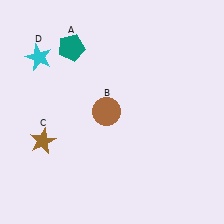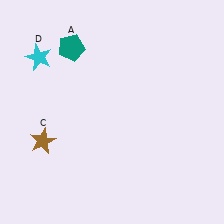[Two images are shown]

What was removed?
The brown circle (B) was removed in Image 2.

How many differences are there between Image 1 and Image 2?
There is 1 difference between the two images.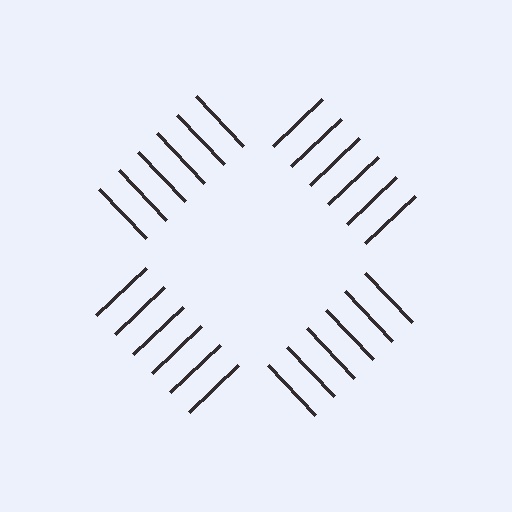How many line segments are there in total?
24 — 6 along each of the 4 edges.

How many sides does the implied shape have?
4 sides — the line-ends trace a square.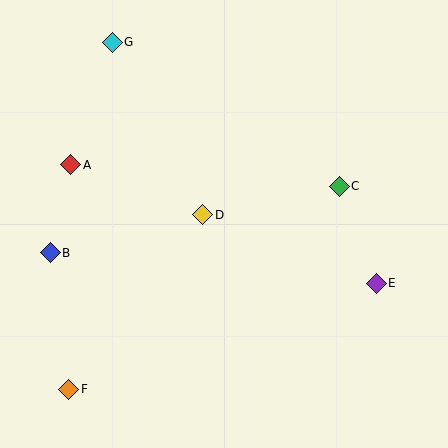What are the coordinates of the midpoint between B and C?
The midpoint between B and C is at (195, 220).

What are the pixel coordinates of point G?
Point G is at (112, 42).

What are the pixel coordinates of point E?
Point E is at (376, 283).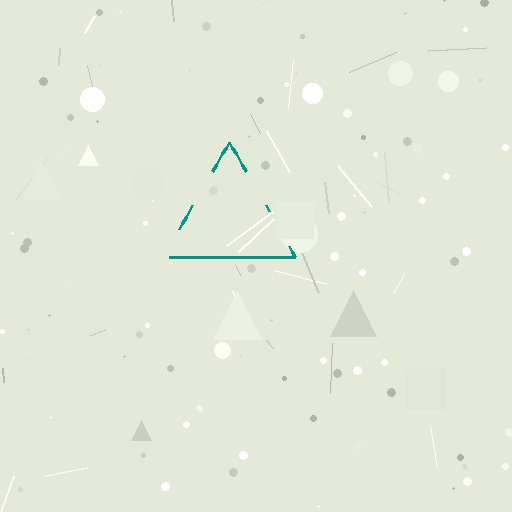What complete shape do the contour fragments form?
The contour fragments form a triangle.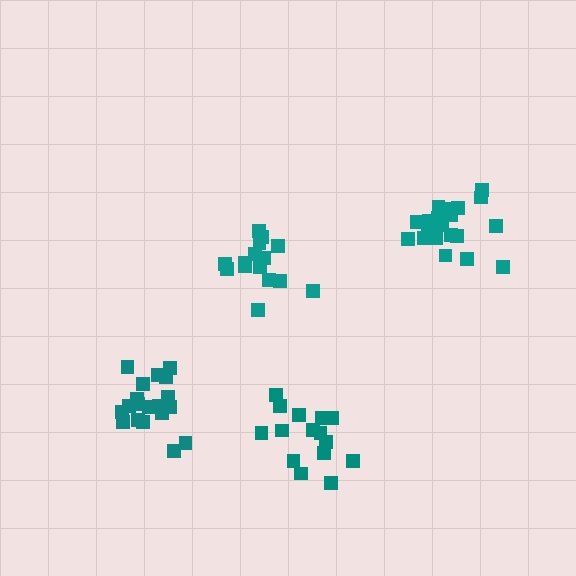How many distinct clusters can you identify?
There are 4 distinct clusters.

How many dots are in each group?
Group 1: 21 dots, Group 2: 19 dots, Group 3: 15 dots, Group 4: 15 dots (70 total).